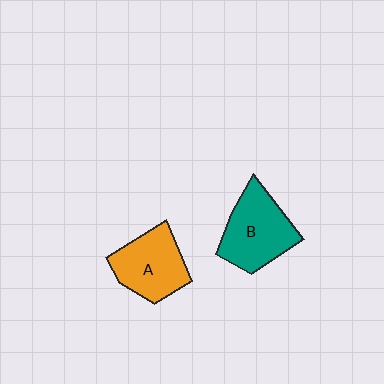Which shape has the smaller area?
Shape A (orange).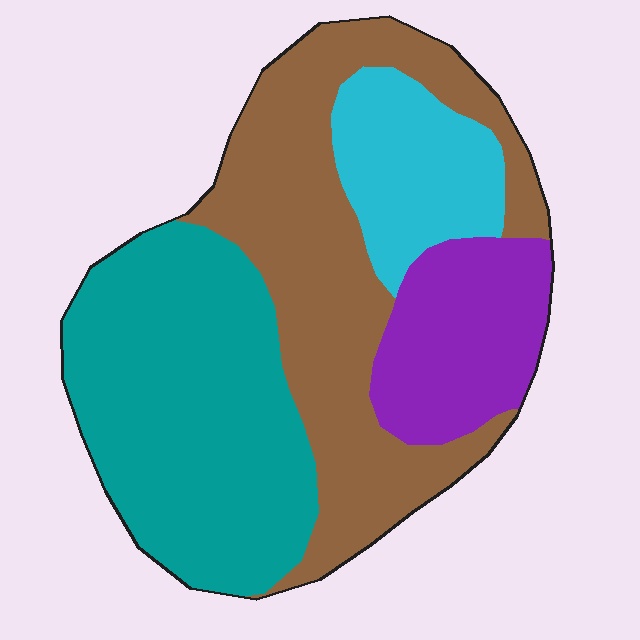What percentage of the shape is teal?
Teal covers about 35% of the shape.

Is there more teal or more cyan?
Teal.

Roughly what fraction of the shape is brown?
Brown takes up about three eighths (3/8) of the shape.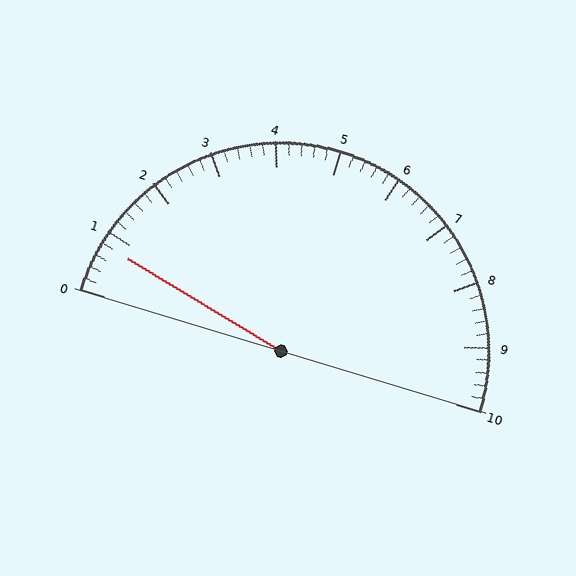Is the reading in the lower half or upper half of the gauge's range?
The reading is in the lower half of the range (0 to 10).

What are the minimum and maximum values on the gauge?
The gauge ranges from 0 to 10.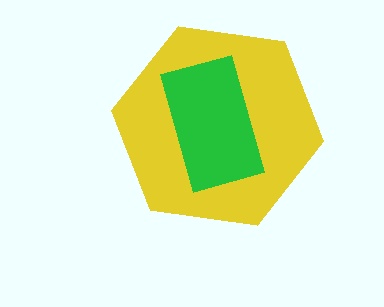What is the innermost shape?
The green rectangle.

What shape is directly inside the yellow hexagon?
The green rectangle.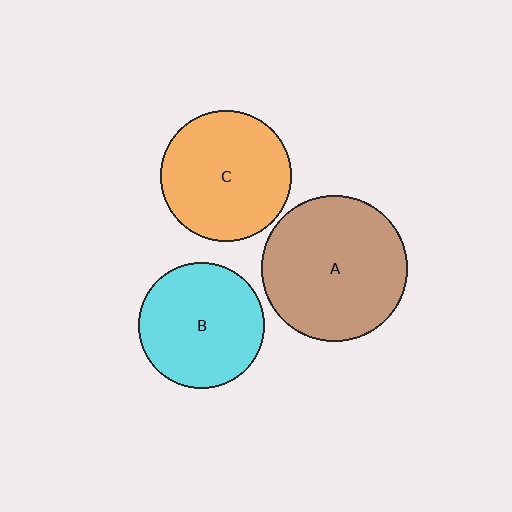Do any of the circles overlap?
No, none of the circles overlap.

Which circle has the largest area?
Circle A (brown).